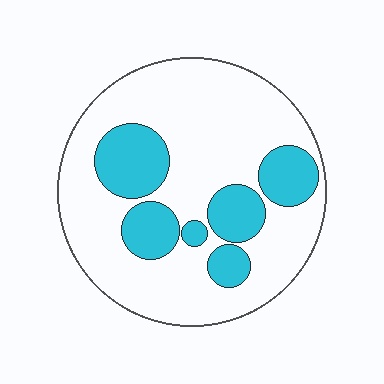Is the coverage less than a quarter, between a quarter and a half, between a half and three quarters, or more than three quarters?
Between a quarter and a half.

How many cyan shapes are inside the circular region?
6.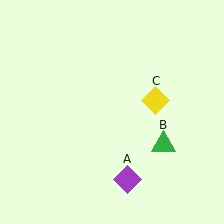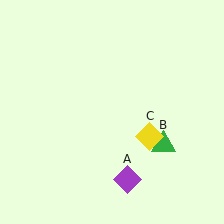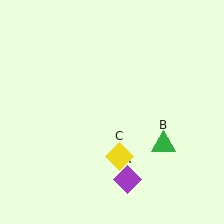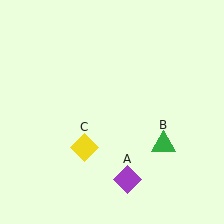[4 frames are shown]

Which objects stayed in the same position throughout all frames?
Purple diamond (object A) and green triangle (object B) remained stationary.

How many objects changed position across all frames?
1 object changed position: yellow diamond (object C).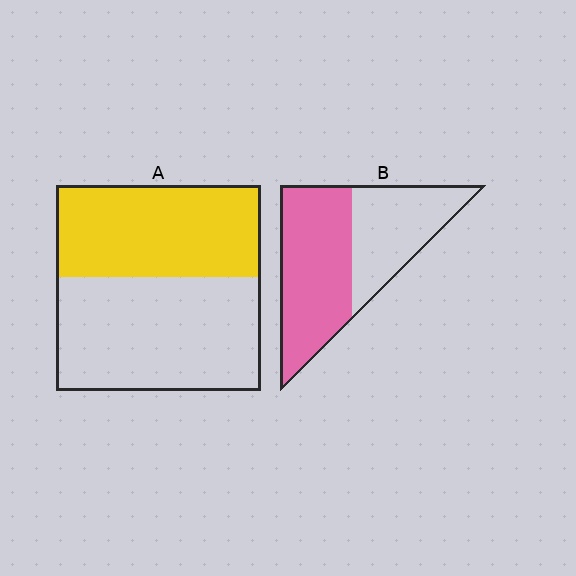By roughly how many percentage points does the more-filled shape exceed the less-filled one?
By roughly 15 percentage points (B over A).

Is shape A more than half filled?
No.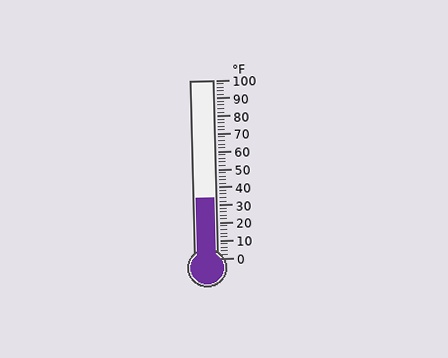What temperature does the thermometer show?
The thermometer shows approximately 34°F.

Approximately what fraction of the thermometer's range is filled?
The thermometer is filled to approximately 35% of its range.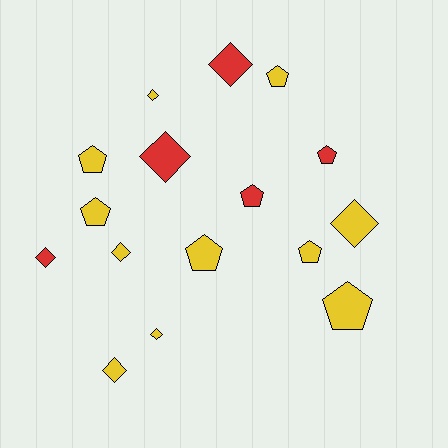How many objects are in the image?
There are 16 objects.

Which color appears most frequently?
Yellow, with 11 objects.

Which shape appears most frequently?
Pentagon, with 8 objects.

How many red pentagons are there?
There are 2 red pentagons.